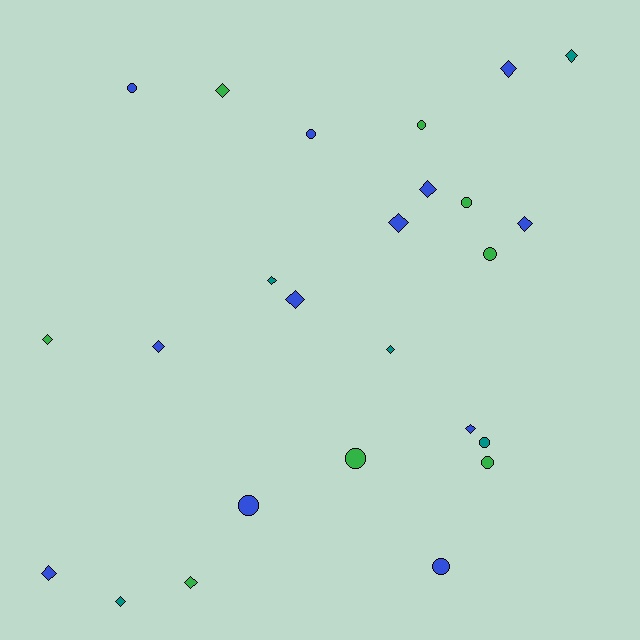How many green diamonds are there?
There are 3 green diamonds.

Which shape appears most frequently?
Diamond, with 15 objects.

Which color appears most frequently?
Blue, with 12 objects.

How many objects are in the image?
There are 25 objects.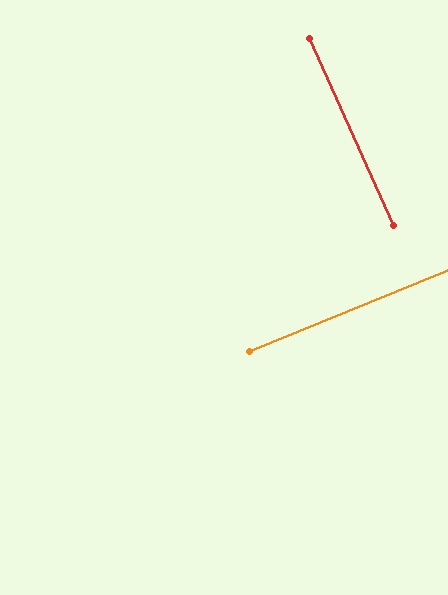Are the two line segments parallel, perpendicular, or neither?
Perpendicular — they meet at approximately 88°.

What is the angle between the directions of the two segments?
Approximately 88 degrees.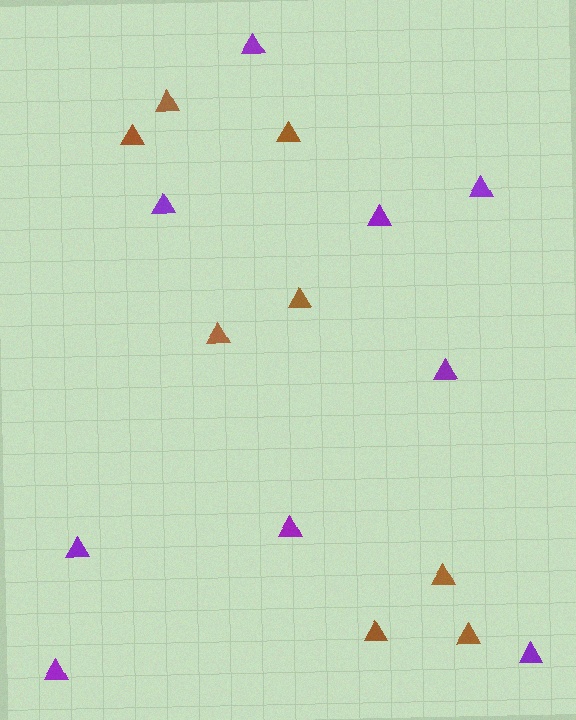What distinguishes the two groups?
There are 2 groups: one group of purple triangles (9) and one group of brown triangles (8).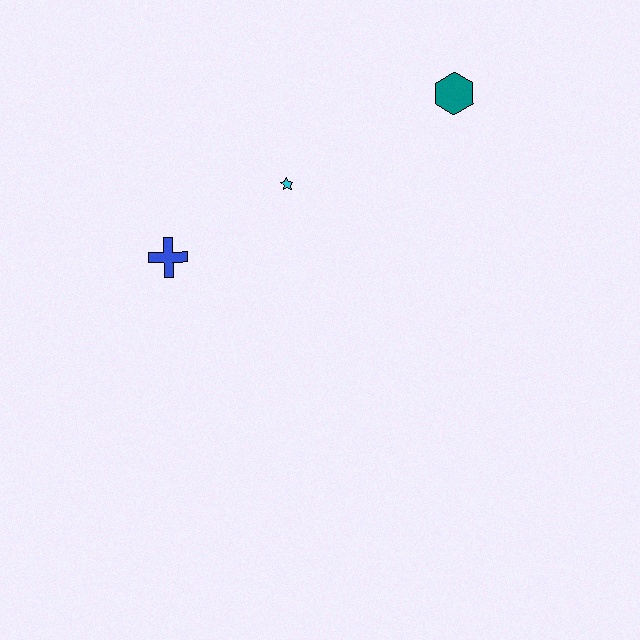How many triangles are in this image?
There are no triangles.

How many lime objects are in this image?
There are no lime objects.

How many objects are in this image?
There are 3 objects.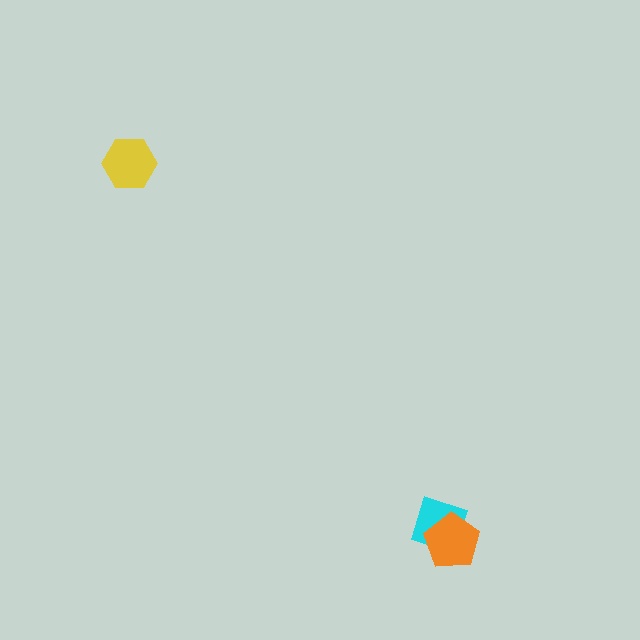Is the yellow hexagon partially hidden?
No, no other shape covers it.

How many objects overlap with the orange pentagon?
1 object overlaps with the orange pentagon.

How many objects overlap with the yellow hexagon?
0 objects overlap with the yellow hexagon.